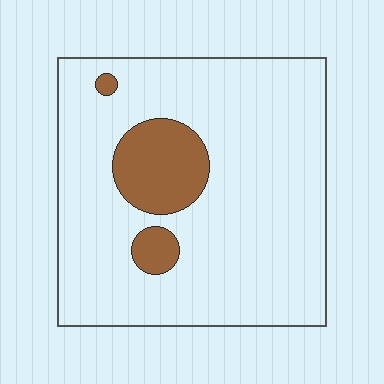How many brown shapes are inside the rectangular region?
3.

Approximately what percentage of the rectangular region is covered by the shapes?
Approximately 15%.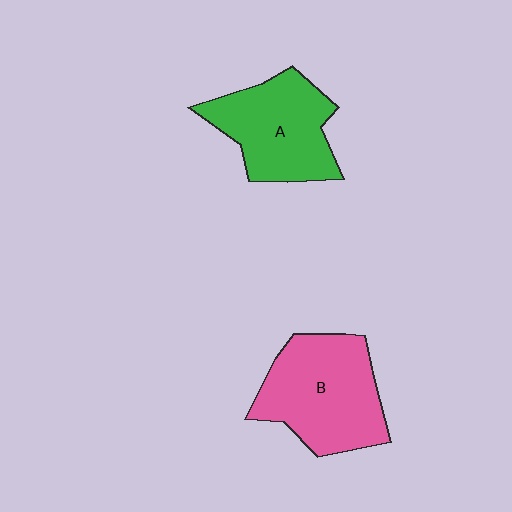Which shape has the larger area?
Shape B (pink).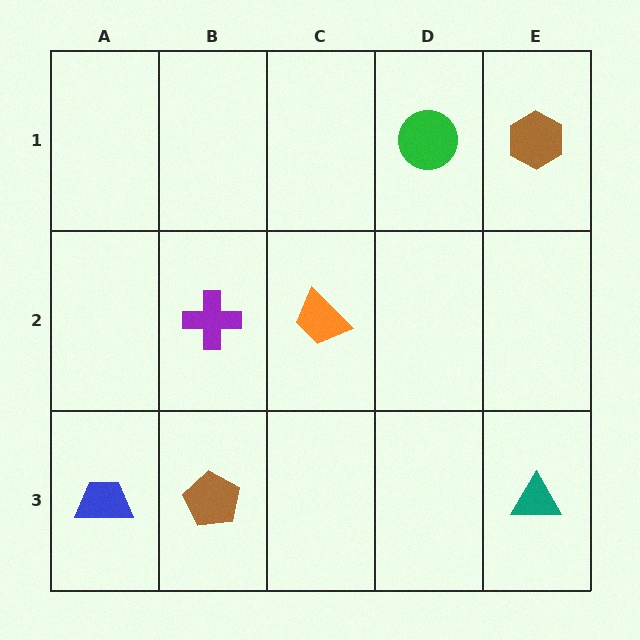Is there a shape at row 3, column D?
No, that cell is empty.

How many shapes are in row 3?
3 shapes.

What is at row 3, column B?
A brown pentagon.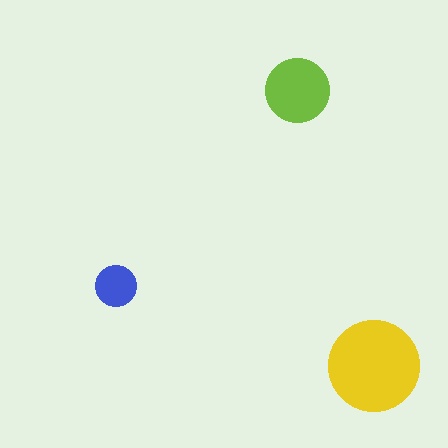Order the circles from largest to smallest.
the yellow one, the lime one, the blue one.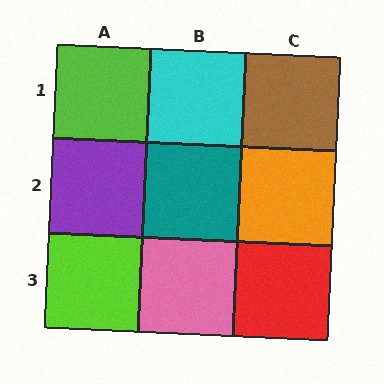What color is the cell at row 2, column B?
Teal.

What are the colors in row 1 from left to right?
Lime, cyan, brown.